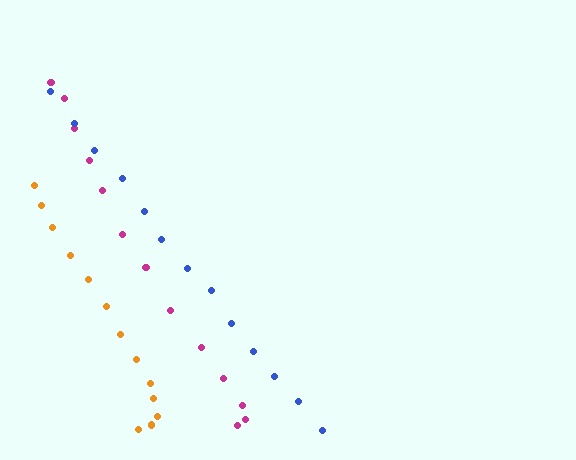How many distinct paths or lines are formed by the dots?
There are 3 distinct paths.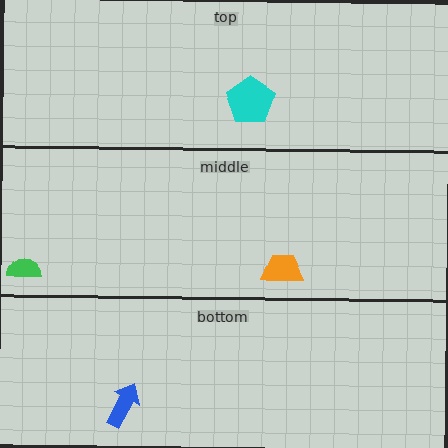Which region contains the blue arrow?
The bottom region.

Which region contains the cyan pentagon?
The top region.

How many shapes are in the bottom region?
1.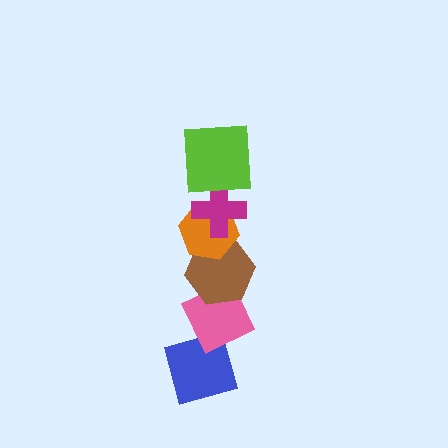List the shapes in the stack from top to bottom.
From top to bottom: the lime square, the magenta cross, the orange hexagon, the brown hexagon, the pink diamond, the blue diamond.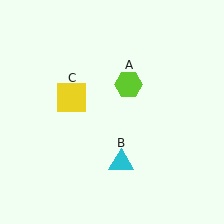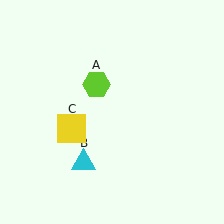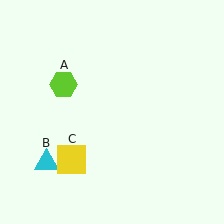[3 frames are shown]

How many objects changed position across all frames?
3 objects changed position: lime hexagon (object A), cyan triangle (object B), yellow square (object C).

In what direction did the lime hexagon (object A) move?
The lime hexagon (object A) moved left.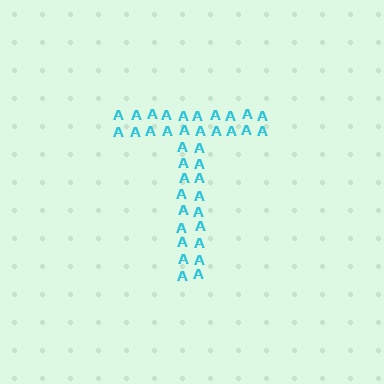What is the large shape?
The large shape is the letter T.